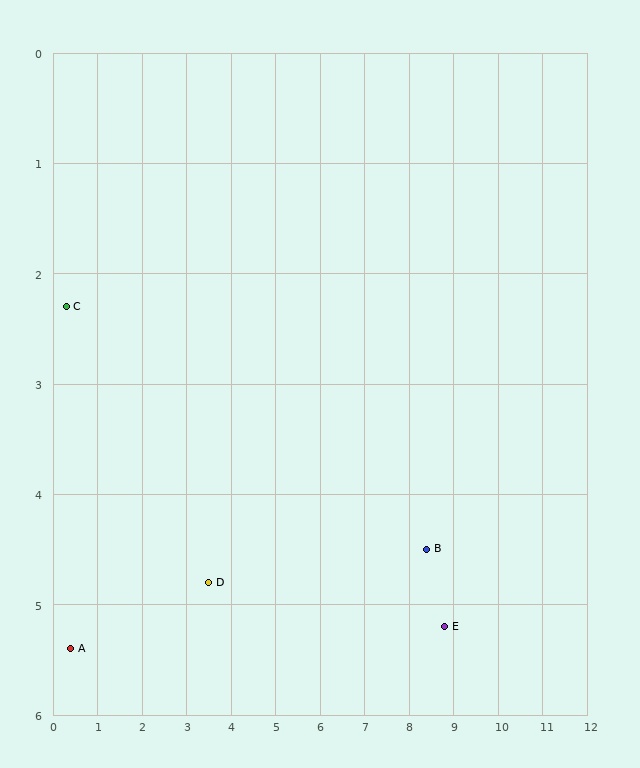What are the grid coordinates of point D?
Point D is at approximately (3.5, 4.8).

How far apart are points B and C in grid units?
Points B and C are about 8.4 grid units apart.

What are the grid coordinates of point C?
Point C is at approximately (0.3, 2.3).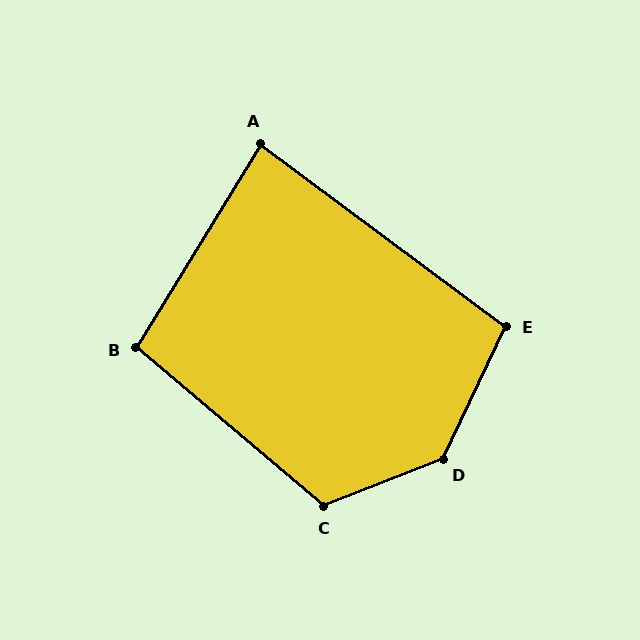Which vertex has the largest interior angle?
D, at approximately 137 degrees.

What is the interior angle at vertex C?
Approximately 119 degrees (obtuse).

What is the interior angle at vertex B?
Approximately 99 degrees (obtuse).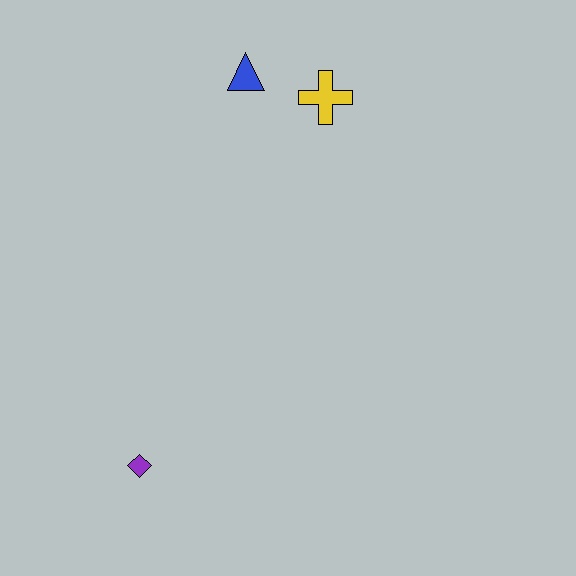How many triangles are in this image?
There is 1 triangle.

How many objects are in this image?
There are 3 objects.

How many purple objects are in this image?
There is 1 purple object.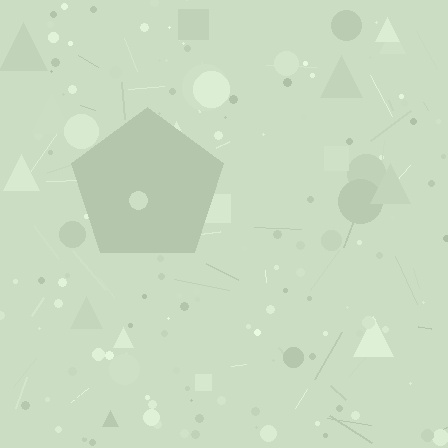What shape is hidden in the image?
A pentagon is hidden in the image.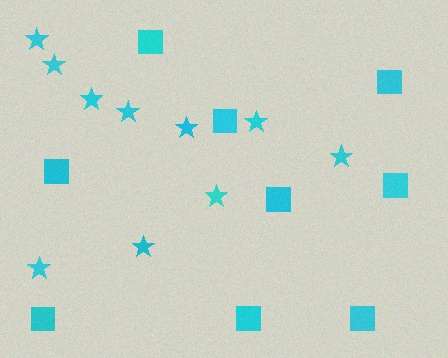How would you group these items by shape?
There are 2 groups: one group of squares (9) and one group of stars (10).